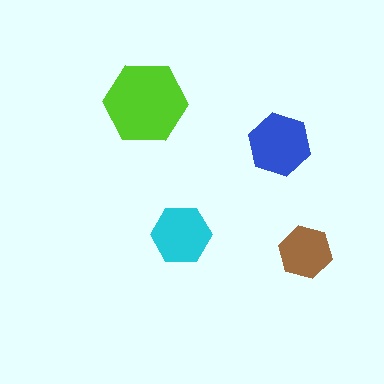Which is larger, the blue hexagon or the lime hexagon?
The lime one.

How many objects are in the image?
There are 4 objects in the image.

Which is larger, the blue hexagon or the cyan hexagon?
The blue one.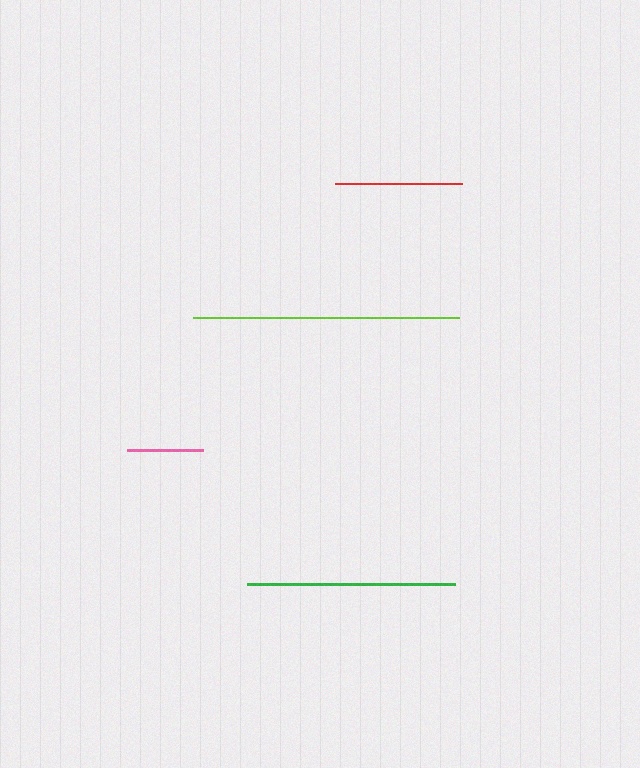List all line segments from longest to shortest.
From longest to shortest: lime, green, red, pink.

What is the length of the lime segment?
The lime segment is approximately 265 pixels long.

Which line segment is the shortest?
The pink line is the shortest at approximately 77 pixels.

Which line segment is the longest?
The lime line is the longest at approximately 265 pixels.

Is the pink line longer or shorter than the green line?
The green line is longer than the pink line.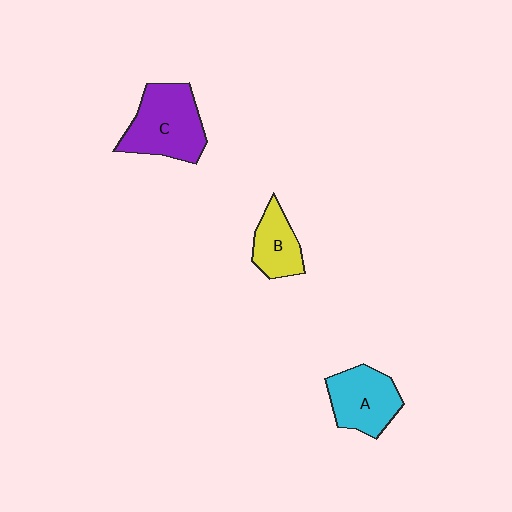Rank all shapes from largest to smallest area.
From largest to smallest: C (purple), A (cyan), B (yellow).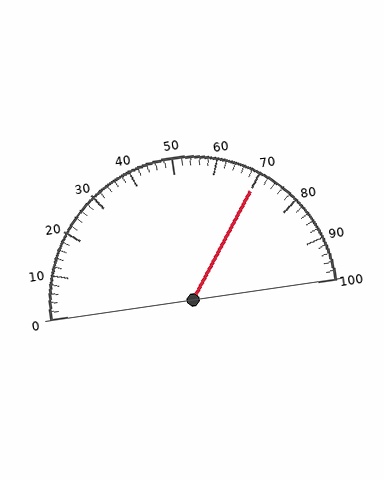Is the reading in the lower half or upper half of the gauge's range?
The reading is in the upper half of the range (0 to 100).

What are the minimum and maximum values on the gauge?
The gauge ranges from 0 to 100.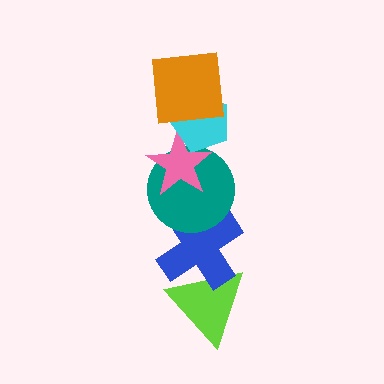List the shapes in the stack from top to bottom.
From top to bottom: the orange square, the cyan pentagon, the pink star, the teal circle, the blue cross, the lime triangle.